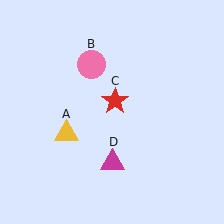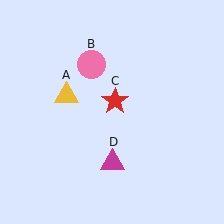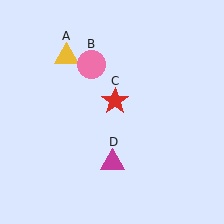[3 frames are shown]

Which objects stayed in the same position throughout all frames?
Pink circle (object B) and red star (object C) and magenta triangle (object D) remained stationary.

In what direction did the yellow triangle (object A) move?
The yellow triangle (object A) moved up.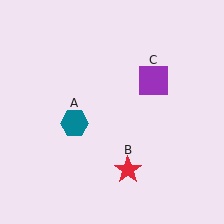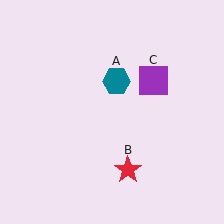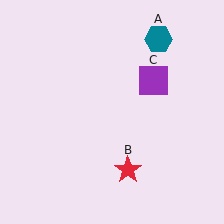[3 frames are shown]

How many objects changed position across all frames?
1 object changed position: teal hexagon (object A).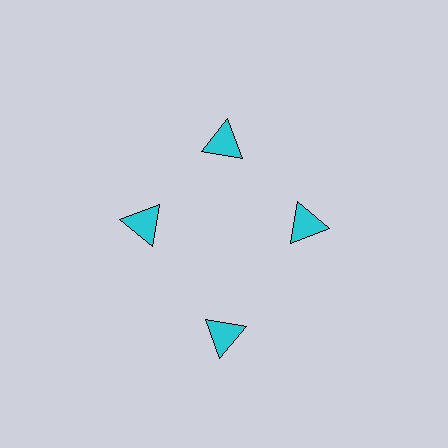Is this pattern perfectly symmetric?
No. The 4 cyan triangles are arranged in a ring, but one element near the 6 o'clock position is pushed outward from the center, breaking the 4-fold rotational symmetry.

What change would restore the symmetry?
The symmetry would be restored by moving it inward, back onto the ring so that all 4 triangles sit at equal angles and equal distance from the center.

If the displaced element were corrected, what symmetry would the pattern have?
It would have 4-fold rotational symmetry — the pattern would map onto itself every 90 degrees.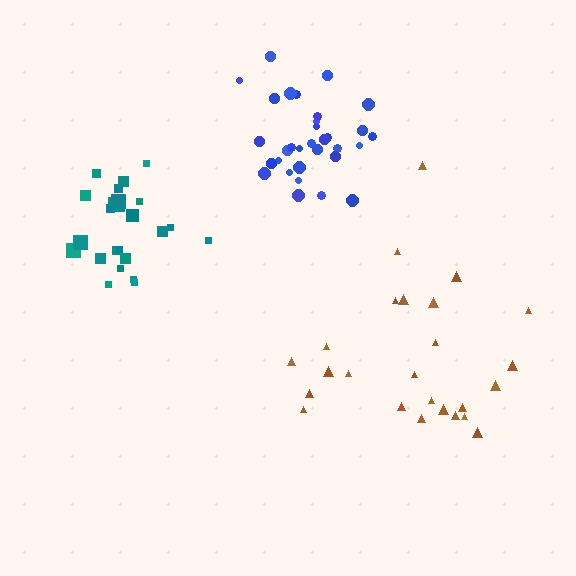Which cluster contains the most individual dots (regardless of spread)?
Blue (32).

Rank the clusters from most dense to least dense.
blue, teal, brown.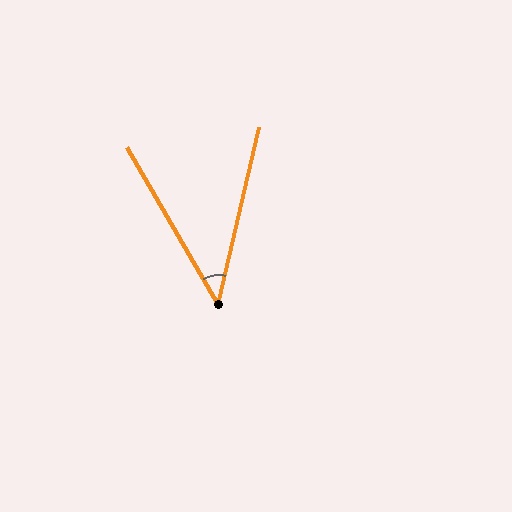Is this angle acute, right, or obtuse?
It is acute.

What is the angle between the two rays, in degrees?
Approximately 43 degrees.